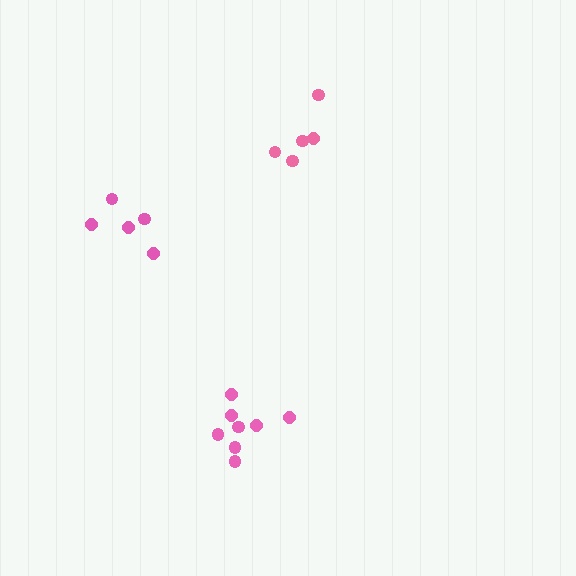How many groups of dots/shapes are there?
There are 3 groups.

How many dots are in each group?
Group 1: 5 dots, Group 2: 8 dots, Group 3: 5 dots (18 total).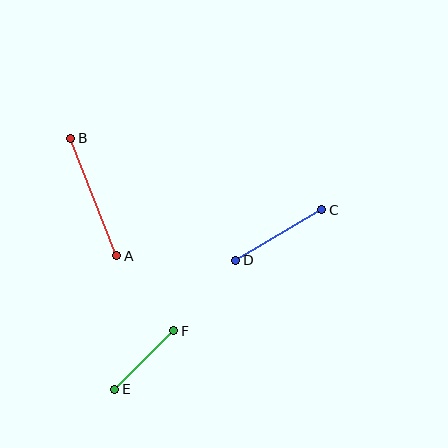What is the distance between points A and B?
The distance is approximately 126 pixels.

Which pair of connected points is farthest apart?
Points A and B are farthest apart.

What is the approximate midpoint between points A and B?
The midpoint is at approximately (94, 197) pixels.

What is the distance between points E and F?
The distance is approximately 83 pixels.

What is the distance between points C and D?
The distance is approximately 100 pixels.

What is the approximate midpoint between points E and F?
The midpoint is at approximately (144, 360) pixels.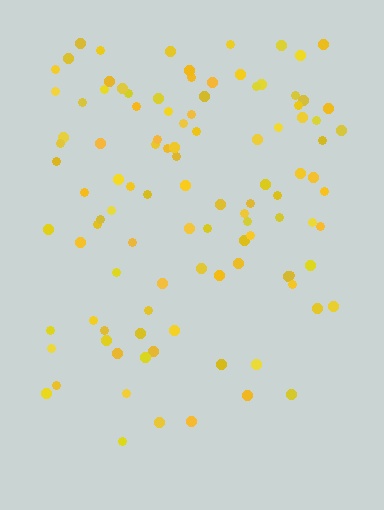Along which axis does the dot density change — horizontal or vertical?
Vertical.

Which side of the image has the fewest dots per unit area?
The bottom.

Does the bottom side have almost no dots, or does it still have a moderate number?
Still a moderate number, just noticeably fewer than the top.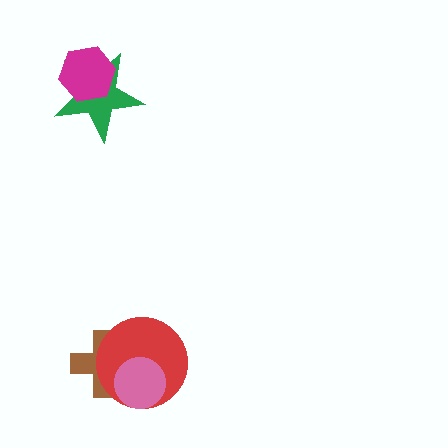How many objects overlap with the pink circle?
2 objects overlap with the pink circle.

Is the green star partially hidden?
Yes, it is partially covered by another shape.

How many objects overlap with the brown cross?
2 objects overlap with the brown cross.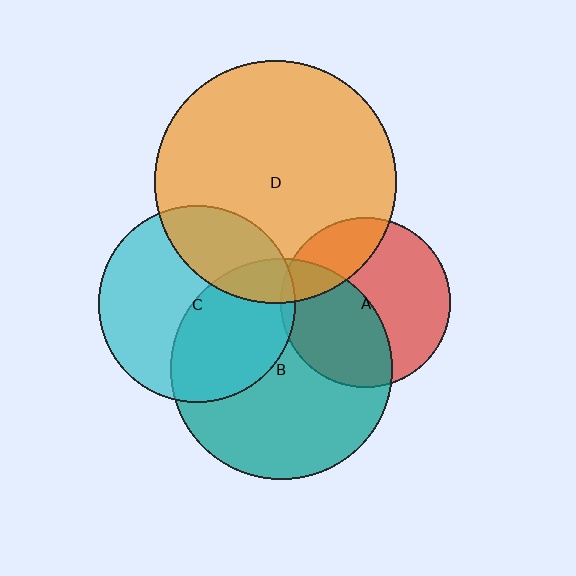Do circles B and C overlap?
Yes.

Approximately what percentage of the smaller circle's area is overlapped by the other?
Approximately 45%.